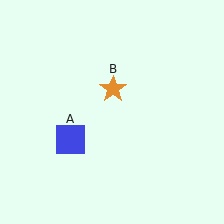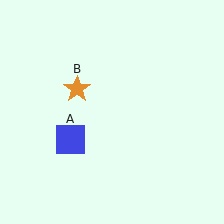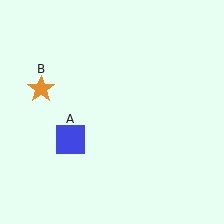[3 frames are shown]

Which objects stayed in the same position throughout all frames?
Blue square (object A) remained stationary.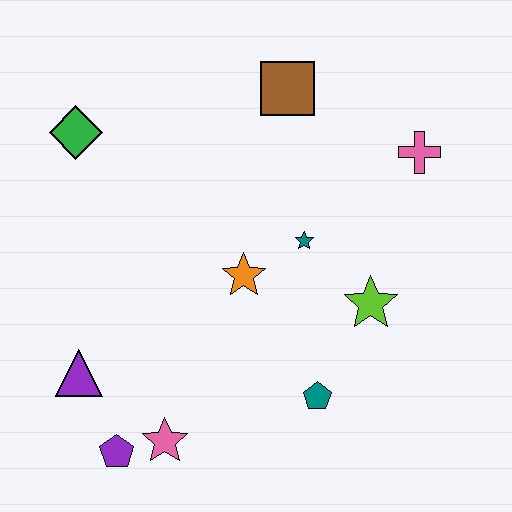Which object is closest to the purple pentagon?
The pink star is closest to the purple pentagon.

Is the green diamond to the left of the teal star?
Yes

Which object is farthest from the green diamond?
The teal pentagon is farthest from the green diamond.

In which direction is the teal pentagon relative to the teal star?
The teal pentagon is below the teal star.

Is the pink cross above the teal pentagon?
Yes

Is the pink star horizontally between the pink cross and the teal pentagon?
No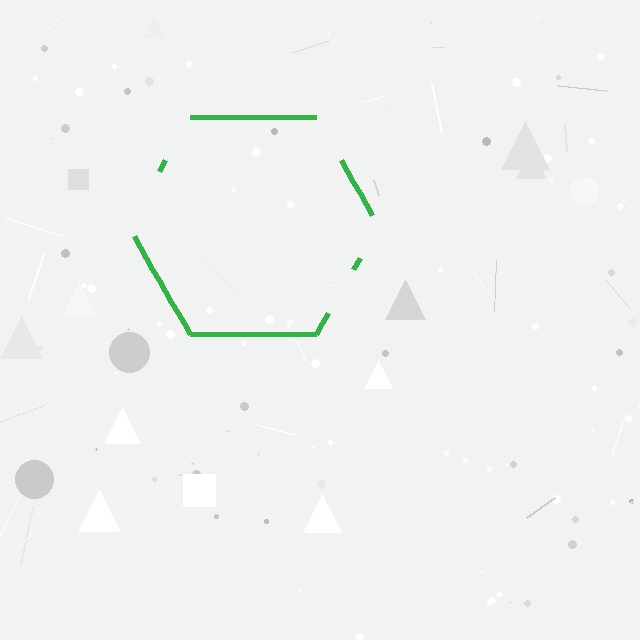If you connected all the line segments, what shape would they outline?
They would outline a hexagon.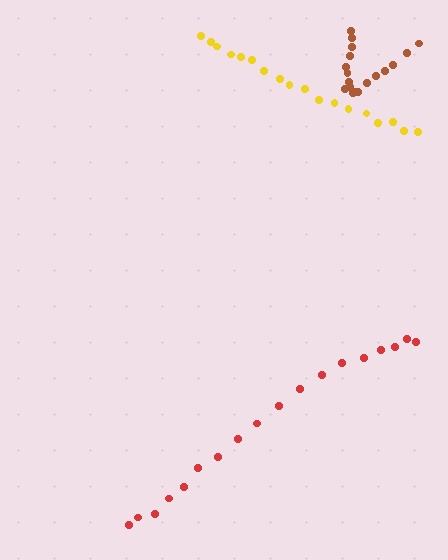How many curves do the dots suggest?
There are 3 distinct paths.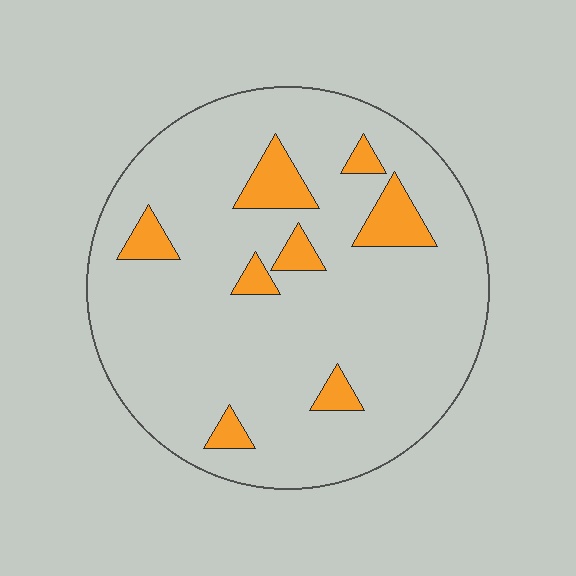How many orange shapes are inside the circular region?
8.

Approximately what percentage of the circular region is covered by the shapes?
Approximately 10%.